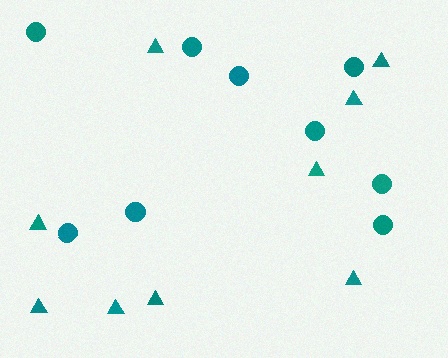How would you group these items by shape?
There are 2 groups: one group of circles (9) and one group of triangles (9).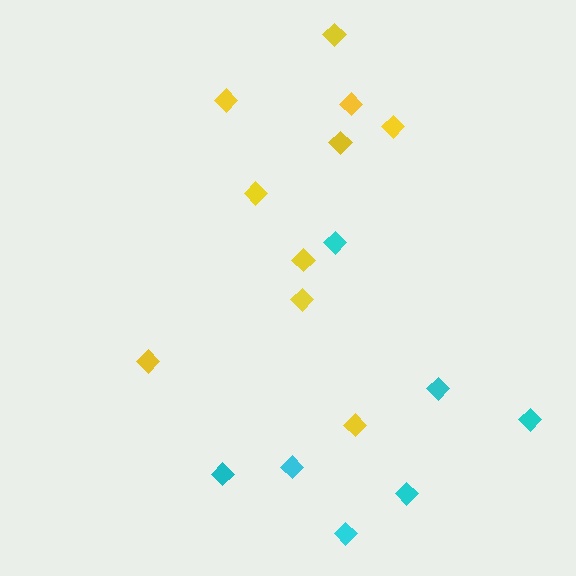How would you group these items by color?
There are 2 groups: one group of cyan diamonds (7) and one group of yellow diamonds (10).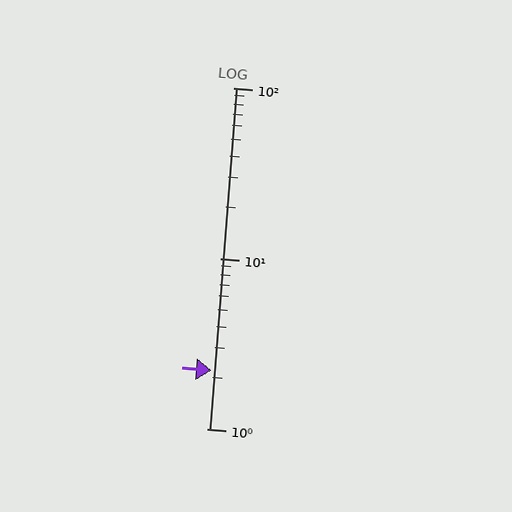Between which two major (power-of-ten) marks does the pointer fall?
The pointer is between 1 and 10.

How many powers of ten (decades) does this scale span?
The scale spans 2 decades, from 1 to 100.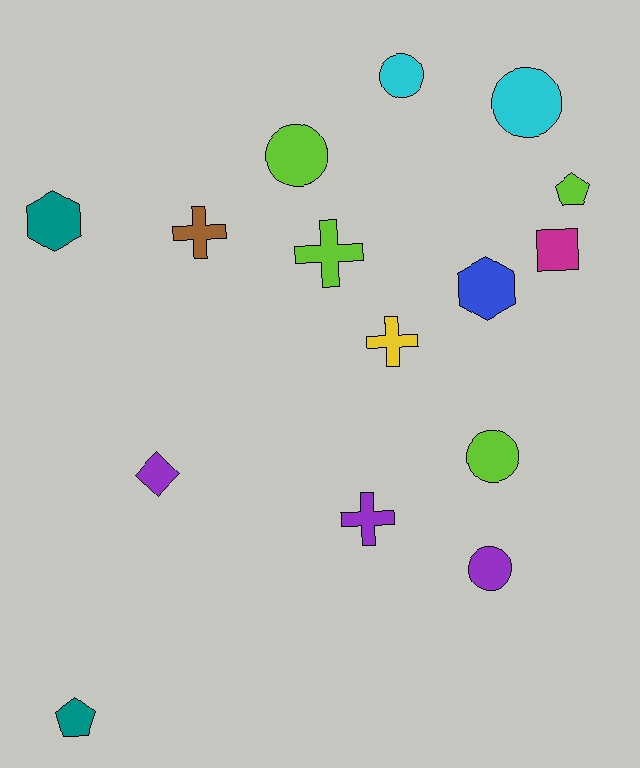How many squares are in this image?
There is 1 square.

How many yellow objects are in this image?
There is 1 yellow object.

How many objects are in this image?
There are 15 objects.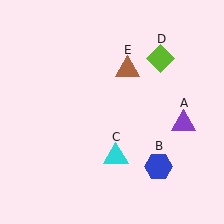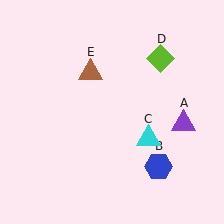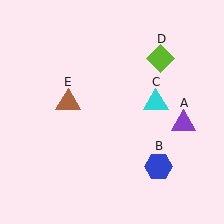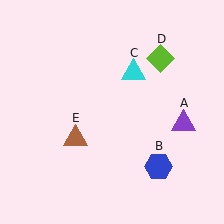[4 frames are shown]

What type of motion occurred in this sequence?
The cyan triangle (object C), brown triangle (object E) rotated counterclockwise around the center of the scene.